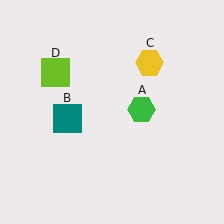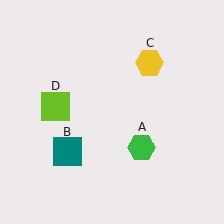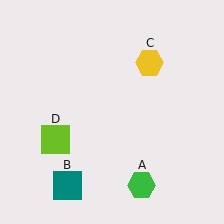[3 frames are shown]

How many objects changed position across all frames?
3 objects changed position: green hexagon (object A), teal square (object B), lime square (object D).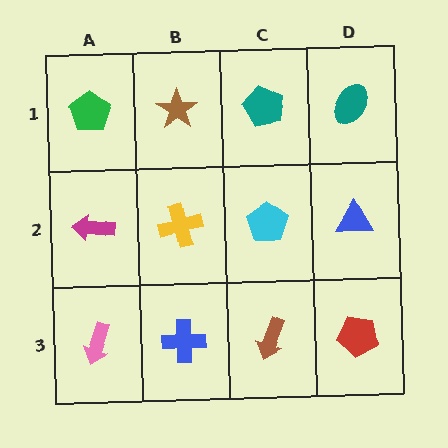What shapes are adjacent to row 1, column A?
A magenta arrow (row 2, column A), a brown star (row 1, column B).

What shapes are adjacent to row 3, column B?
A yellow cross (row 2, column B), a pink arrow (row 3, column A), a brown arrow (row 3, column C).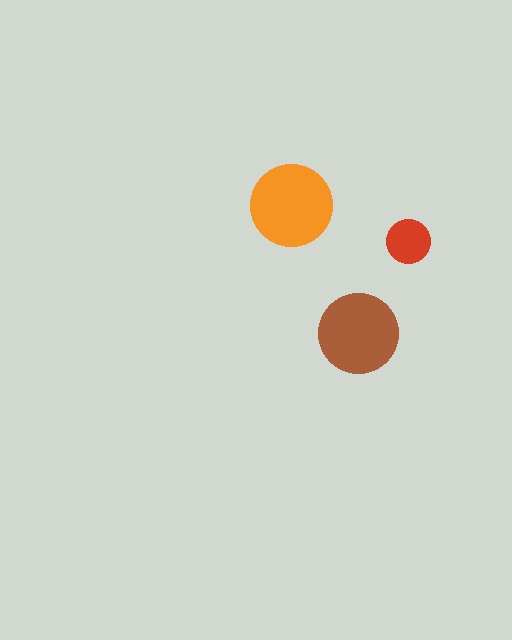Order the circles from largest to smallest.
the orange one, the brown one, the red one.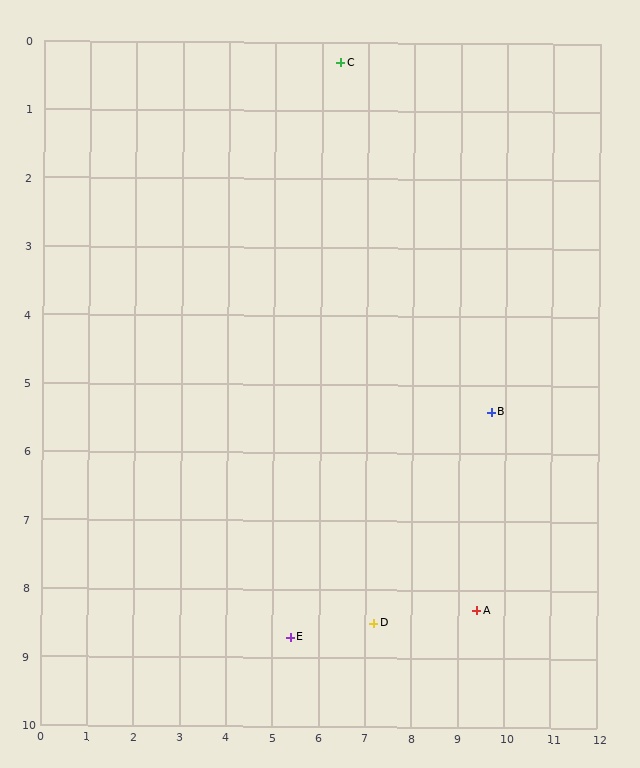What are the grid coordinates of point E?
Point E is at approximately (5.4, 8.7).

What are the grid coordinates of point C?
Point C is at approximately (6.4, 0.3).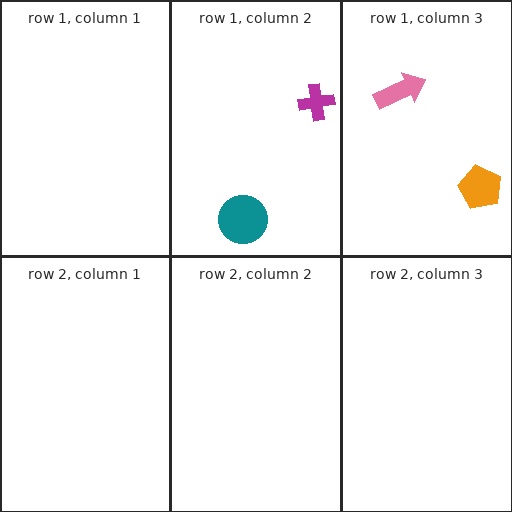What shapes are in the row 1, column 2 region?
The teal circle, the magenta cross.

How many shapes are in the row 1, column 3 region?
2.